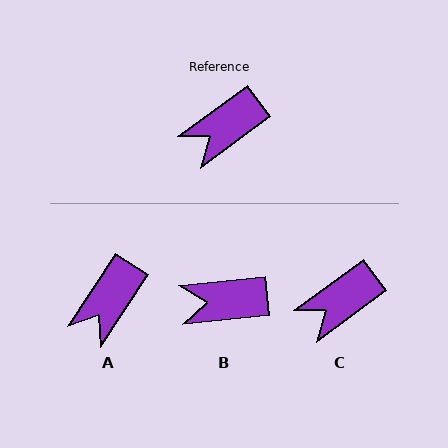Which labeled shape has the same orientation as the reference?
C.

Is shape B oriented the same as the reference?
No, it is off by about 30 degrees.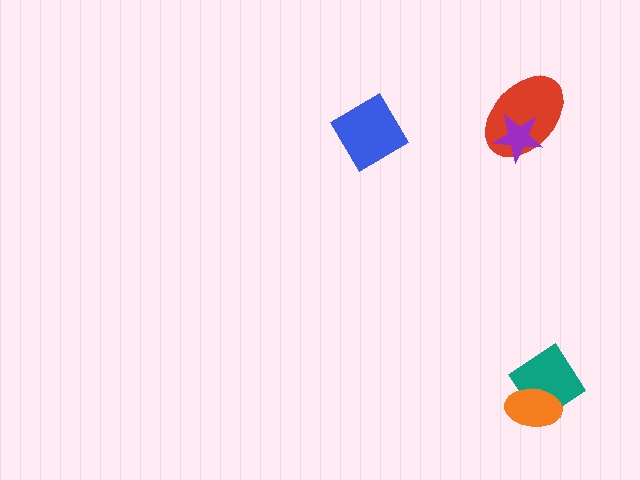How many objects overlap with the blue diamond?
0 objects overlap with the blue diamond.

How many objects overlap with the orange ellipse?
1 object overlaps with the orange ellipse.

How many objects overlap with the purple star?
1 object overlaps with the purple star.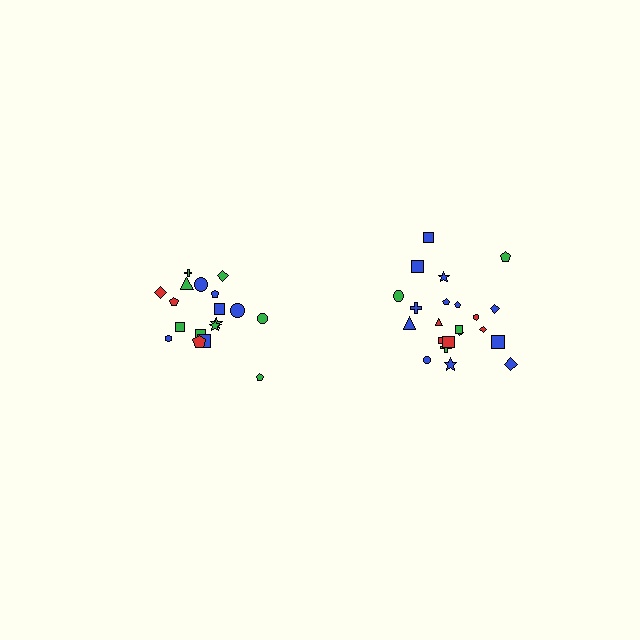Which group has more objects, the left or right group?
The right group.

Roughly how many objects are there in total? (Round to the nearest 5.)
Roughly 40 objects in total.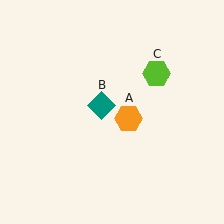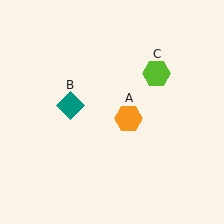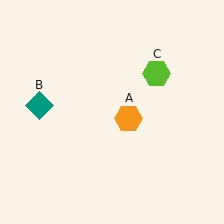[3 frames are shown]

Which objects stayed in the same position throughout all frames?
Orange hexagon (object A) and lime hexagon (object C) remained stationary.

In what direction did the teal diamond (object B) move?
The teal diamond (object B) moved left.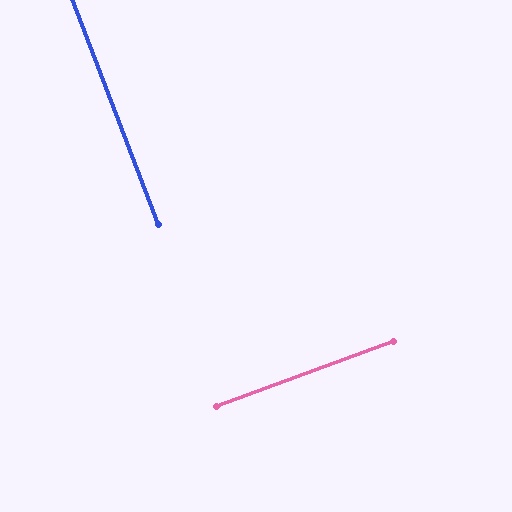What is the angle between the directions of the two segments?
Approximately 89 degrees.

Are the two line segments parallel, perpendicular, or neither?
Perpendicular — they meet at approximately 89°.